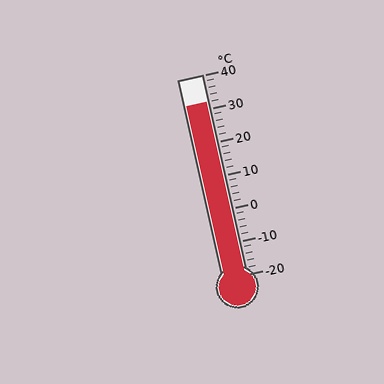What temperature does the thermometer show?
The thermometer shows approximately 32°C.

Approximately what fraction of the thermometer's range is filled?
The thermometer is filled to approximately 85% of its range.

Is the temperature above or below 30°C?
The temperature is above 30°C.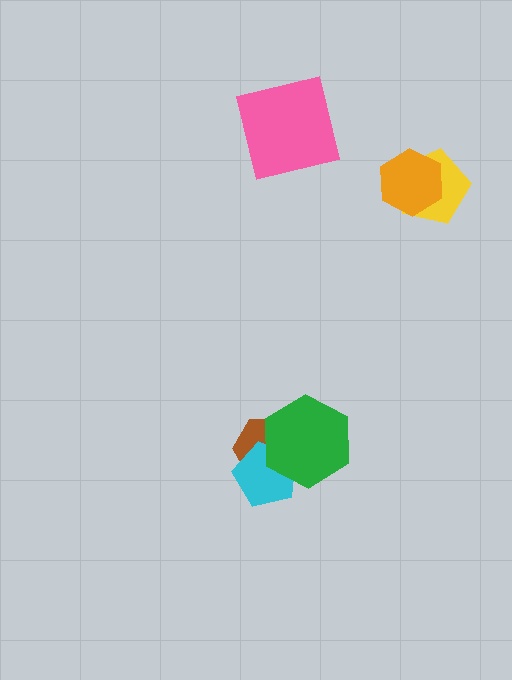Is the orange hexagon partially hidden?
No, no other shape covers it.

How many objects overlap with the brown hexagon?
2 objects overlap with the brown hexagon.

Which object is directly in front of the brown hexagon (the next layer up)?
The cyan pentagon is directly in front of the brown hexagon.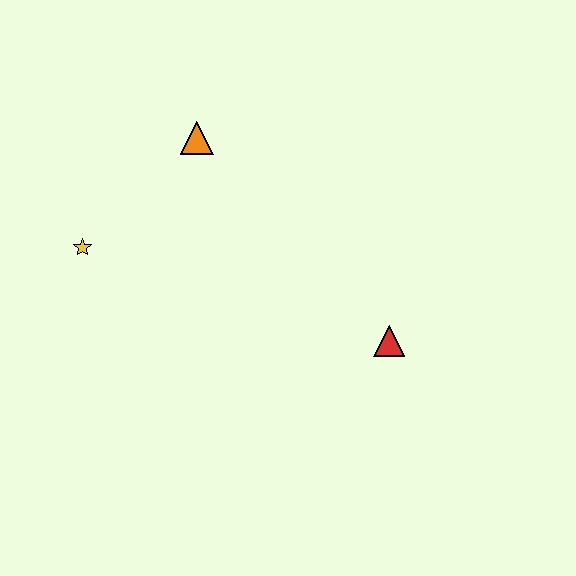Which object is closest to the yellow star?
The orange triangle is closest to the yellow star.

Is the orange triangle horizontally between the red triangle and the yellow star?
Yes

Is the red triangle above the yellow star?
No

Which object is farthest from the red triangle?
The yellow star is farthest from the red triangle.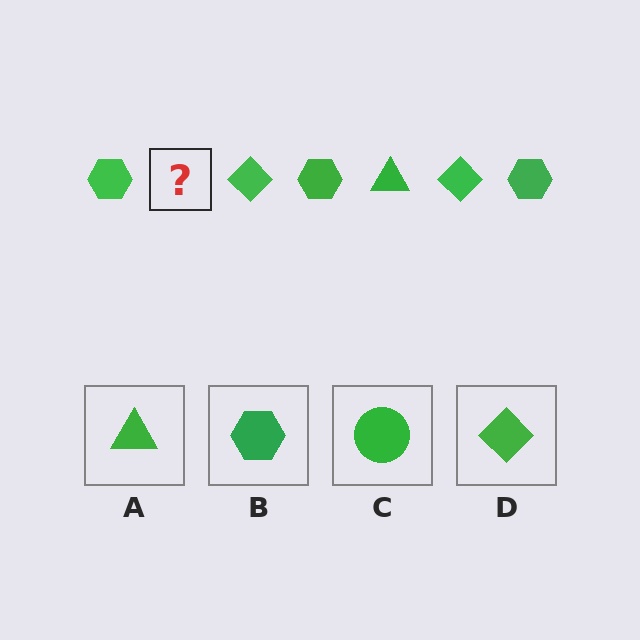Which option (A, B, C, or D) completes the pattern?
A.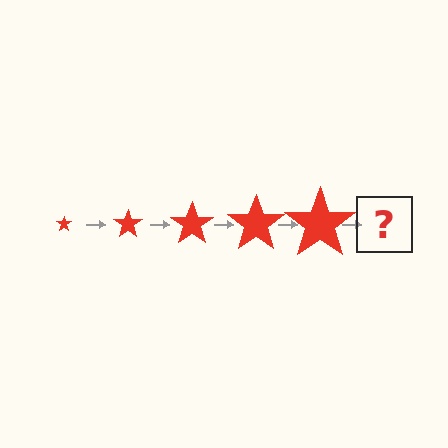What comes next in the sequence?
The next element should be a red star, larger than the previous one.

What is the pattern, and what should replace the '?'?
The pattern is that the star gets progressively larger each step. The '?' should be a red star, larger than the previous one.